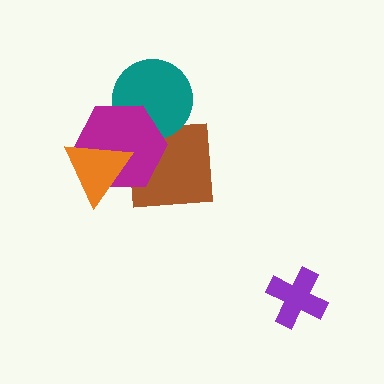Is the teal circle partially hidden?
Yes, it is partially covered by another shape.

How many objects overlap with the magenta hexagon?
3 objects overlap with the magenta hexagon.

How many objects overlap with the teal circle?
2 objects overlap with the teal circle.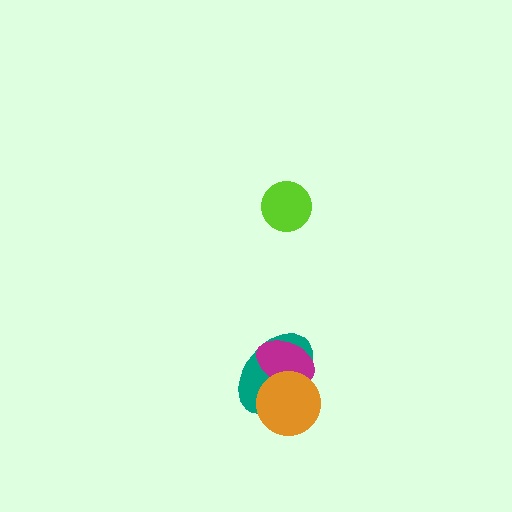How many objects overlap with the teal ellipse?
2 objects overlap with the teal ellipse.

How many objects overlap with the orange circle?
2 objects overlap with the orange circle.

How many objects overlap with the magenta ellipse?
2 objects overlap with the magenta ellipse.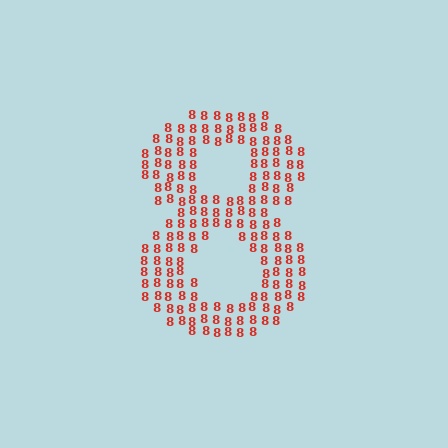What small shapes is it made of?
It is made of small digit 8's.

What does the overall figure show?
The overall figure shows the digit 8.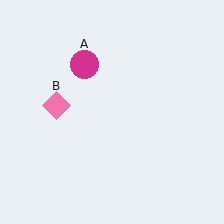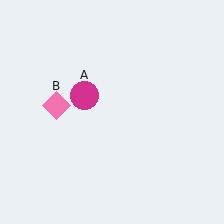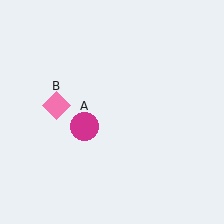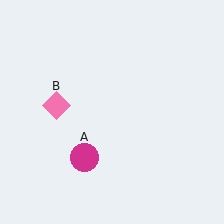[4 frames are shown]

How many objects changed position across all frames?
1 object changed position: magenta circle (object A).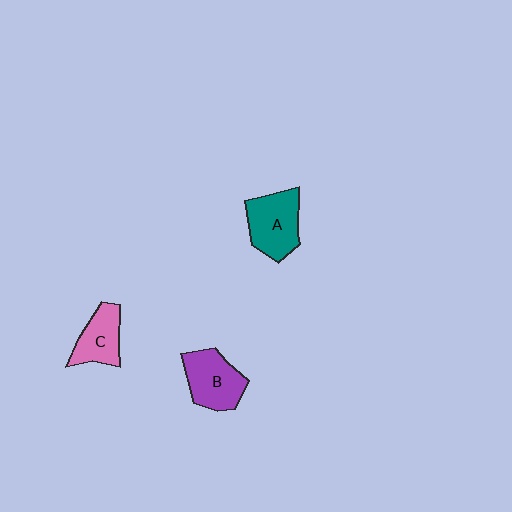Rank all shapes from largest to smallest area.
From largest to smallest: A (teal), B (purple), C (pink).